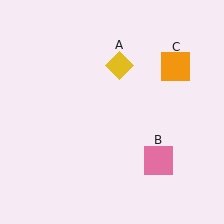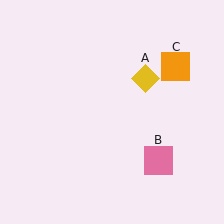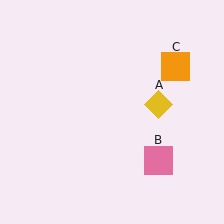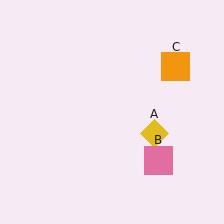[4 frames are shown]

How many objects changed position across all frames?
1 object changed position: yellow diamond (object A).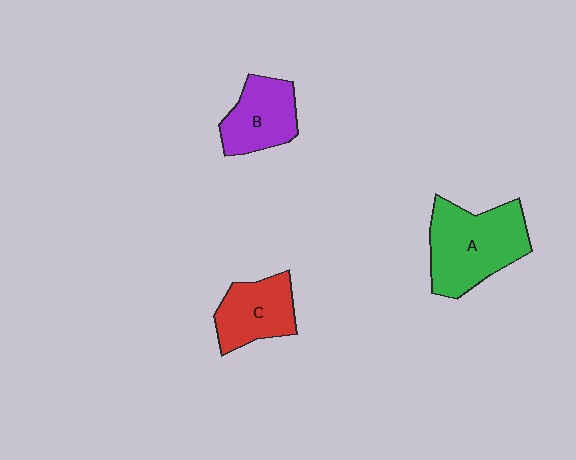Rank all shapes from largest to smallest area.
From largest to smallest: A (green), C (red), B (purple).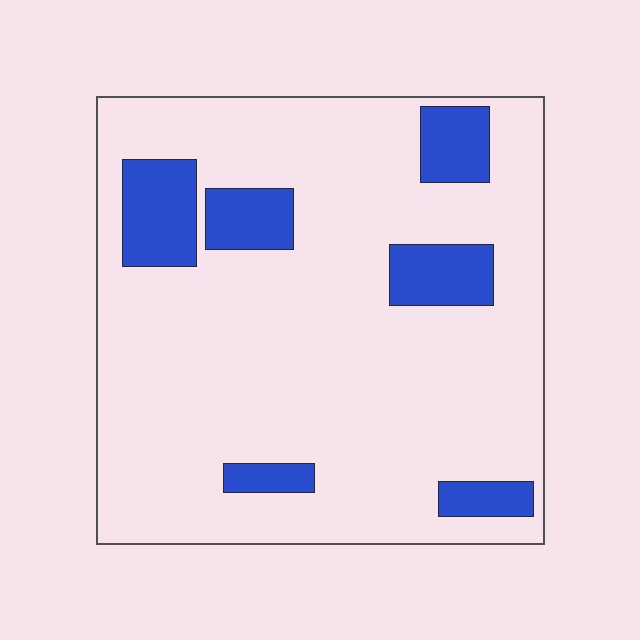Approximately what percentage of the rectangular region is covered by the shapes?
Approximately 15%.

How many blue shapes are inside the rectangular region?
6.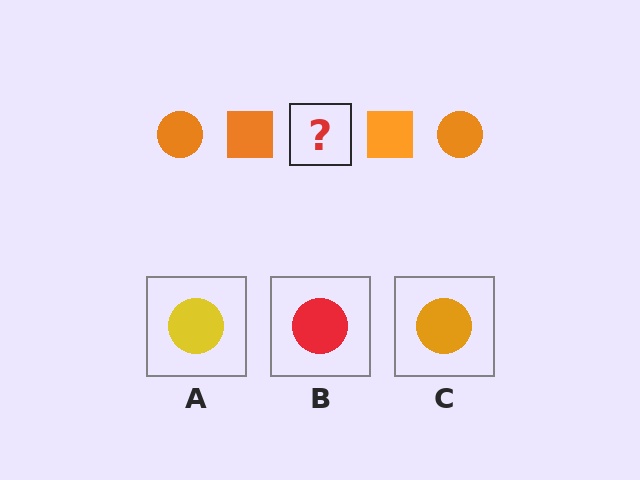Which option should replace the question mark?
Option C.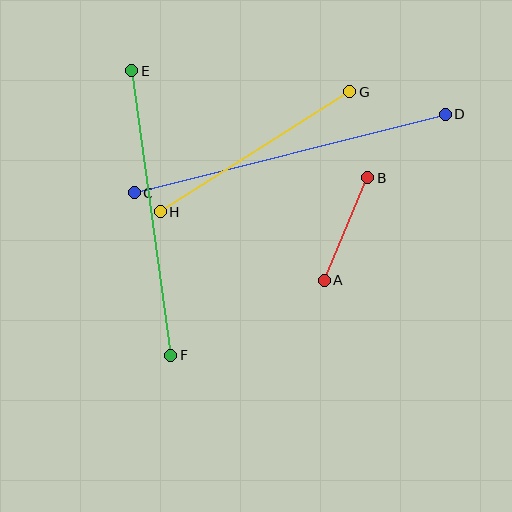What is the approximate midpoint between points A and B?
The midpoint is at approximately (346, 229) pixels.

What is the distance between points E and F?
The distance is approximately 287 pixels.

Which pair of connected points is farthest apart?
Points C and D are farthest apart.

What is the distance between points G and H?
The distance is approximately 224 pixels.